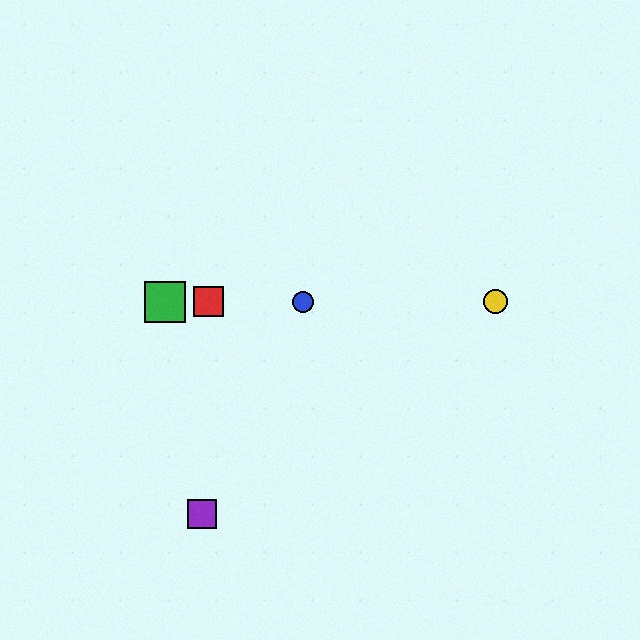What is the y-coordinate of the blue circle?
The blue circle is at y≈302.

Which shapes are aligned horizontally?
The red square, the blue circle, the green square, the yellow circle are aligned horizontally.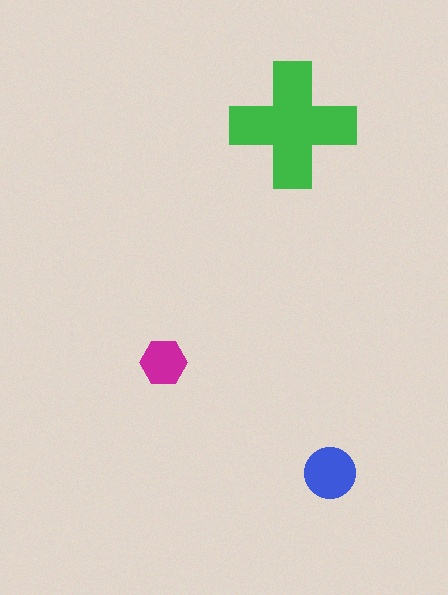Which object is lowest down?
The blue circle is bottommost.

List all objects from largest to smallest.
The green cross, the blue circle, the magenta hexagon.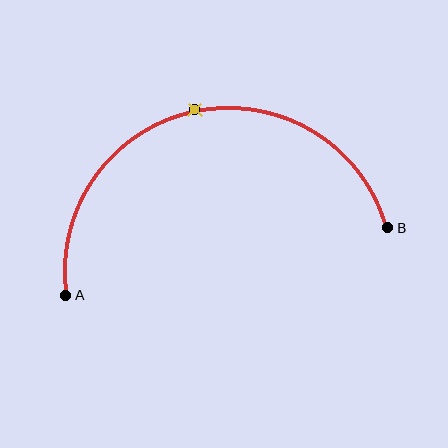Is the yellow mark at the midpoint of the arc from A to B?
Yes. The yellow mark lies on the arc at equal arc-length from both A and B — it is the arc midpoint.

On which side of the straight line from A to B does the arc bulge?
The arc bulges above the straight line connecting A and B.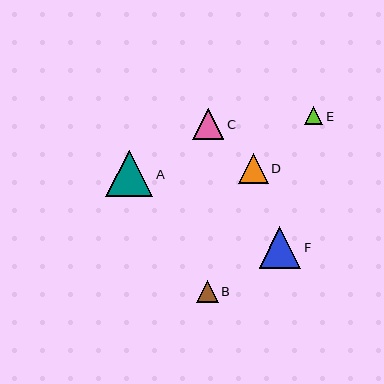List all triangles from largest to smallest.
From largest to smallest: A, F, C, D, B, E.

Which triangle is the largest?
Triangle A is the largest with a size of approximately 47 pixels.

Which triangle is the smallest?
Triangle E is the smallest with a size of approximately 18 pixels.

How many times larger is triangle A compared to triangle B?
Triangle A is approximately 2.1 times the size of triangle B.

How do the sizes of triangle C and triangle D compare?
Triangle C and triangle D are approximately the same size.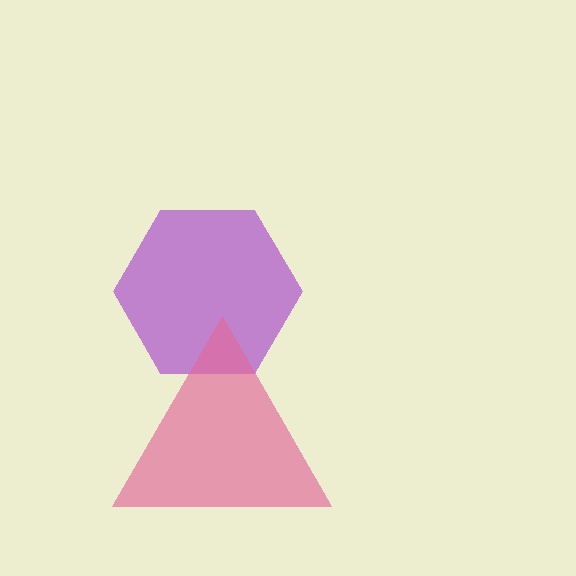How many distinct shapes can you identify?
There are 2 distinct shapes: a purple hexagon, a pink triangle.